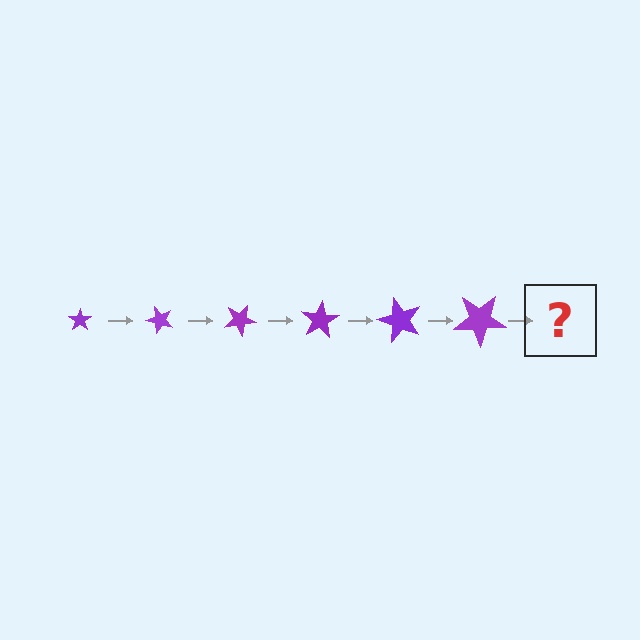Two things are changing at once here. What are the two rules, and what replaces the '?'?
The two rules are that the star grows larger each step and it rotates 50 degrees each step. The '?' should be a star, larger than the previous one and rotated 300 degrees from the start.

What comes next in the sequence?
The next element should be a star, larger than the previous one and rotated 300 degrees from the start.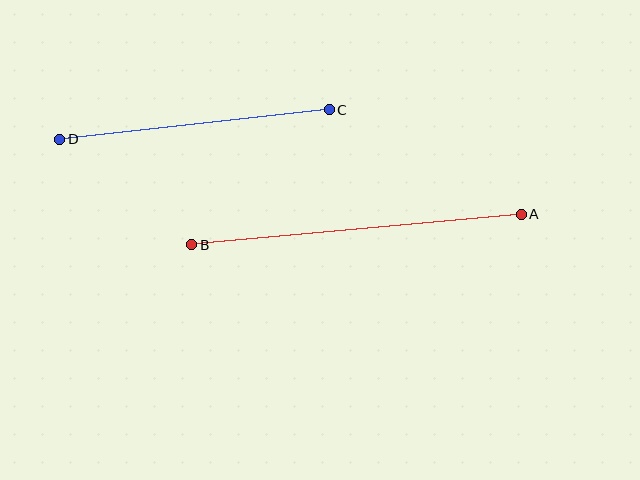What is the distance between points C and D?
The distance is approximately 271 pixels.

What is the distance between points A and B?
The distance is approximately 331 pixels.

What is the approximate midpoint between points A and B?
The midpoint is at approximately (356, 230) pixels.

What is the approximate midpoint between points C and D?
The midpoint is at approximately (194, 125) pixels.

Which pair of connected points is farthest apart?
Points A and B are farthest apart.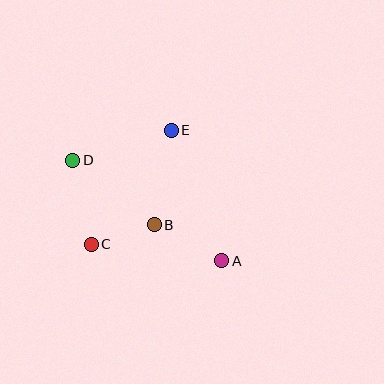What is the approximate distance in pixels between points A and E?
The distance between A and E is approximately 140 pixels.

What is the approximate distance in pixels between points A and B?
The distance between A and B is approximately 76 pixels.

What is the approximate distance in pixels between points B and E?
The distance between B and E is approximately 96 pixels.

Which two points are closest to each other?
Points B and C are closest to each other.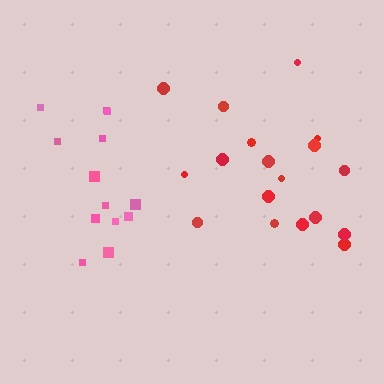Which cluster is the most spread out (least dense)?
Red.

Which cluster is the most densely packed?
Pink.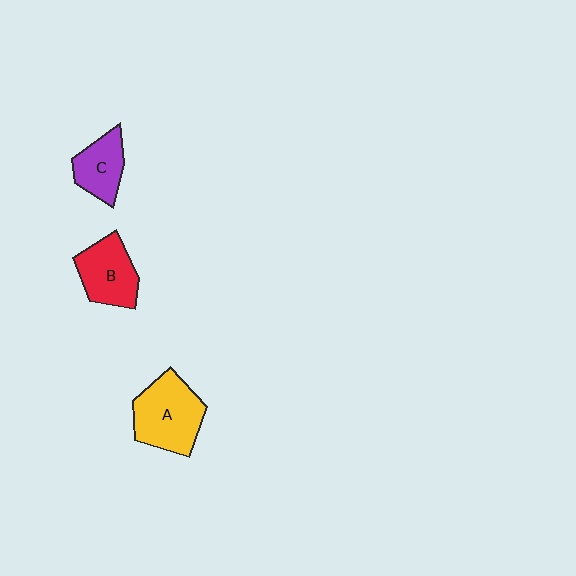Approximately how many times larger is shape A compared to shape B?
Approximately 1.3 times.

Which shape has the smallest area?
Shape C (purple).